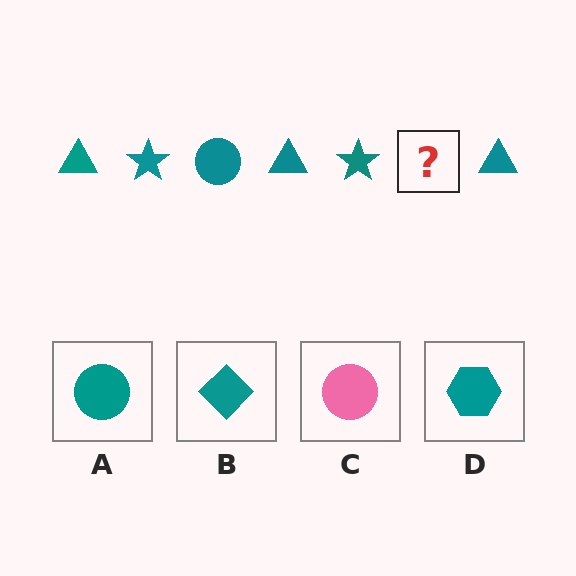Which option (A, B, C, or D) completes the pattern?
A.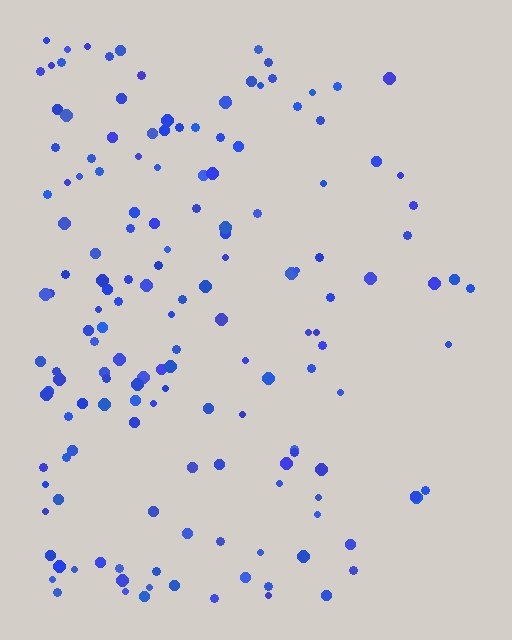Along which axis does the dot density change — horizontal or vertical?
Horizontal.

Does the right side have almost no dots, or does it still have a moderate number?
Still a moderate number, just noticeably fewer than the left.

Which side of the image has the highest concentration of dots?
The left.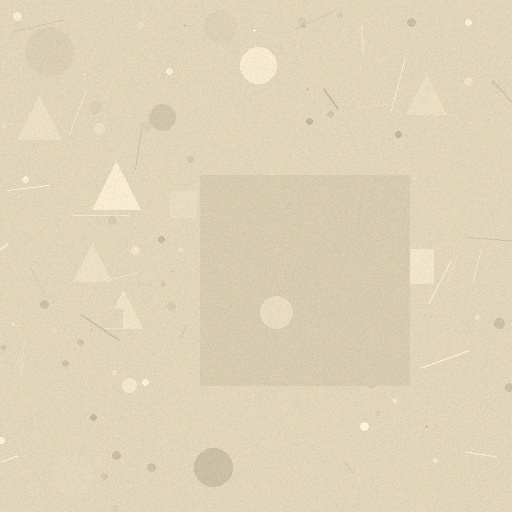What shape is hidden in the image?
A square is hidden in the image.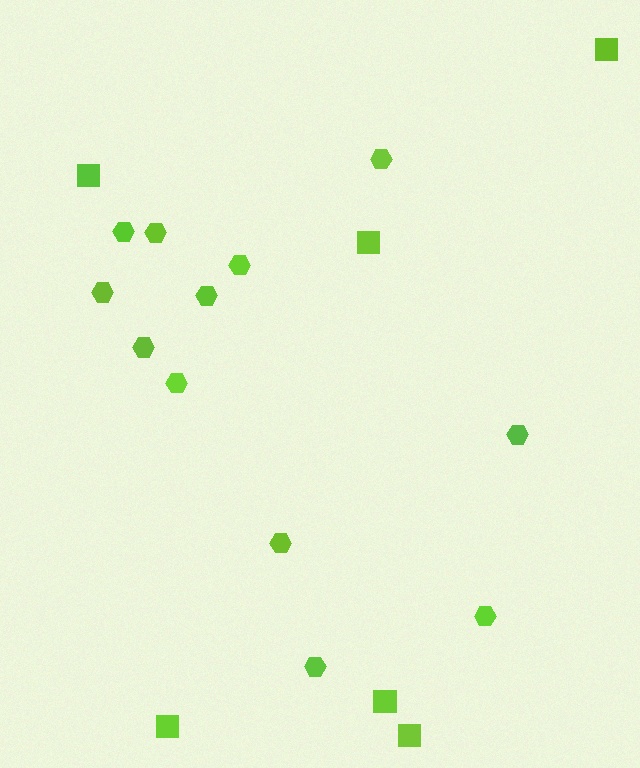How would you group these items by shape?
There are 2 groups: one group of hexagons (12) and one group of squares (6).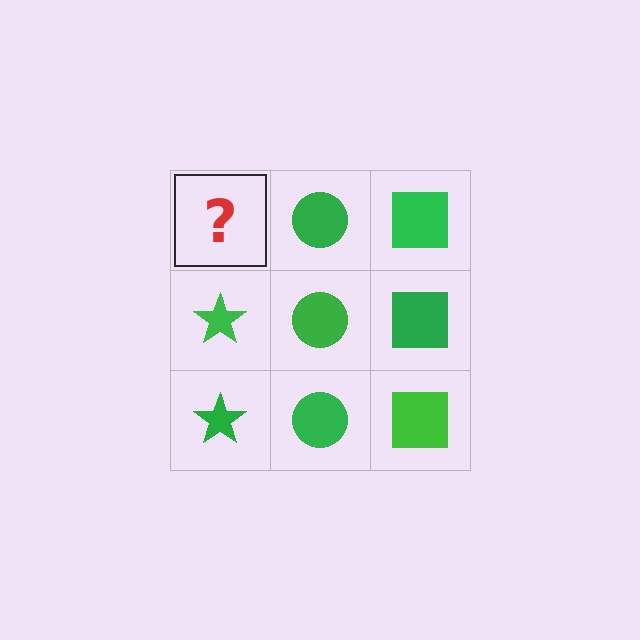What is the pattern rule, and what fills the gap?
The rule is that each column has a consistent shape. The gap should be filled with a green star.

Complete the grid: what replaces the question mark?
The question mark should be replaced with a green star.